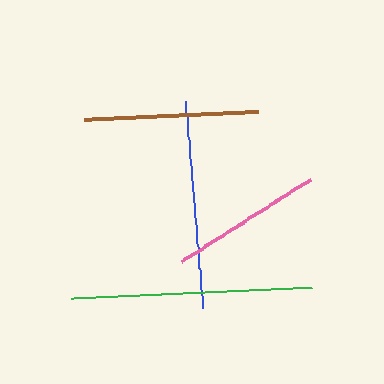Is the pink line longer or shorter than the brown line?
The brown line is longer than the pink line.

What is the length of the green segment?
The green segment is approximately 240 pixels long.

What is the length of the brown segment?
The brown segment is approximately 175 pixels long.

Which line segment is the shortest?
The pink line is the shortest at approximately 152 pixels.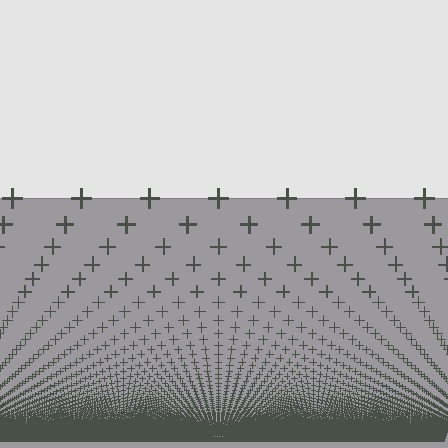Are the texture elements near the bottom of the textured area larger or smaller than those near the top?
Smaller. The gradient is inverted — elements near the bottom are smaller and denser.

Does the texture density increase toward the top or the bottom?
Density increases toward the bottom.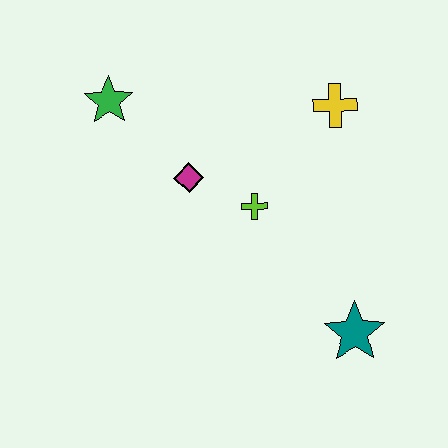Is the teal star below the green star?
Yes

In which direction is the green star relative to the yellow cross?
The green star is to the left of the yellow cross.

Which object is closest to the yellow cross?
The lime cross is closest to the yellow cross.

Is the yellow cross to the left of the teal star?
Yes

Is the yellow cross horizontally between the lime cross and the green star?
No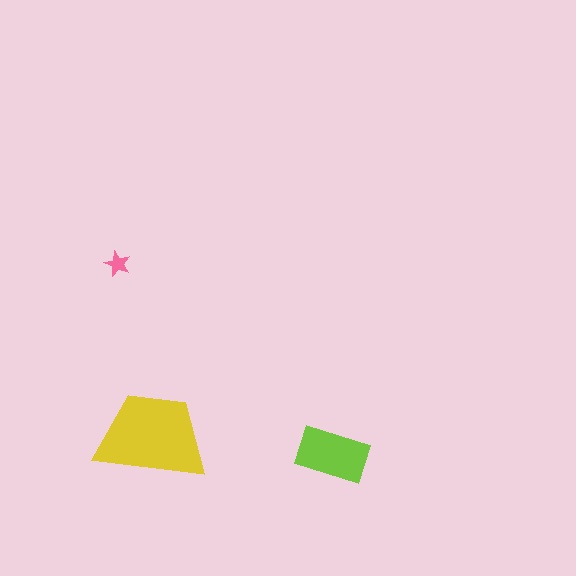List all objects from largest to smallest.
The yellow trapezoid, the lime rectangle, the pink star.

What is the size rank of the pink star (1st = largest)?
3rd.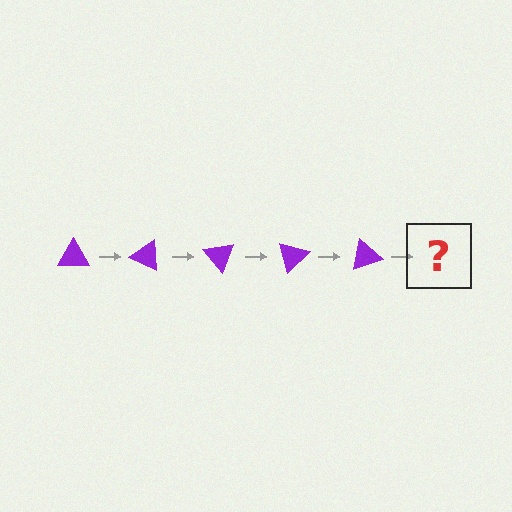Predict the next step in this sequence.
The next step is a purple triangle rotated 125 degrees.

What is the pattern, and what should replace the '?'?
The pattern is that the triangle rotates 25 degrees each step. The '?' should be a purple triangle rotated 125 degrees.